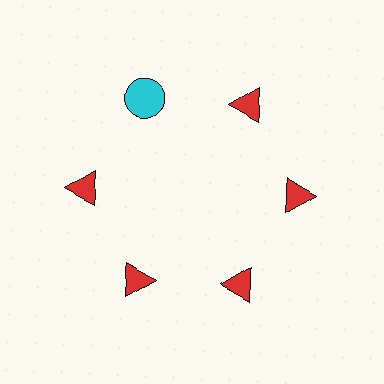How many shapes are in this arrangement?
There are 6 shapes arranged in a ring pattern.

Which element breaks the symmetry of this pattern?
The cyan circle at roughly the 11 o'clock position breaks the symmetry. All other shapes are red triangles.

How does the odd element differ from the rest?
It differs in both color (cyan instead of red) and shape (circle instead of triangle).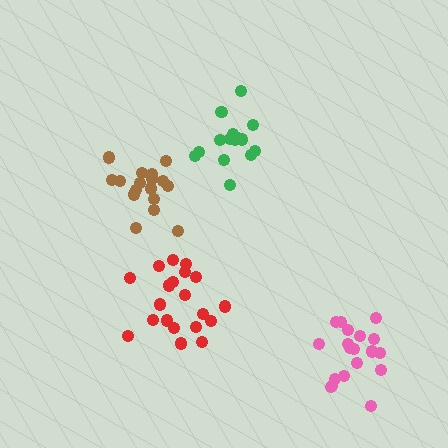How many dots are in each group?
Group 1: 15 dots, Group 2: 20 dots, Group 3: 19 dots, Group 4: 18 dots (72 total).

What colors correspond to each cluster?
The clusters are colored: green, red, pink, brown.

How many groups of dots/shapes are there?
There are 4 groups.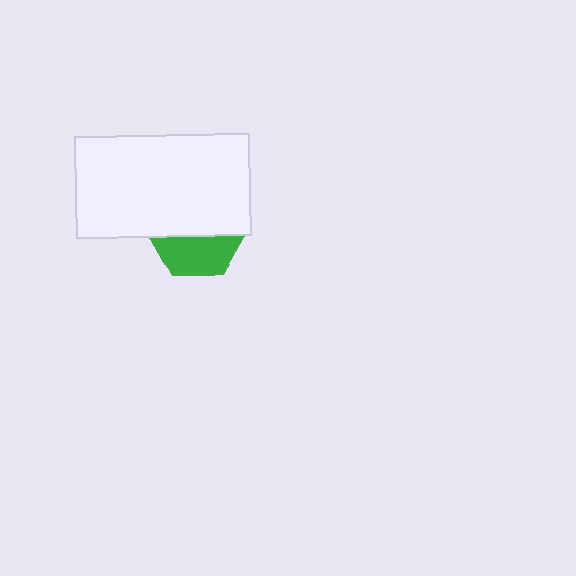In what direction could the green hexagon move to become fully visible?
The green hexagon could move down. That would shift it out from behind the white rectangle entirely.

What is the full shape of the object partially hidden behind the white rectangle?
The partially hidden object is a green hexagon.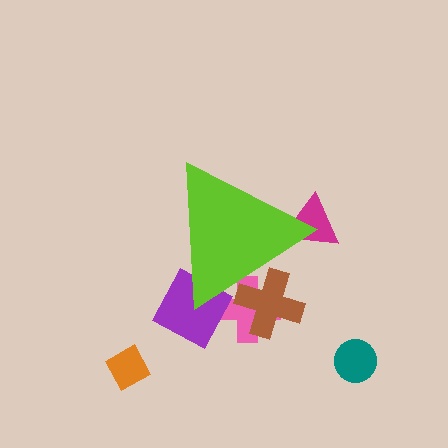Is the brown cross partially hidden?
Yes, the brown cross is partially hidden behind the lime triangle.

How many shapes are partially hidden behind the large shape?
4 shapes are partially hidden.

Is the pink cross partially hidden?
Yes, the pink cross is partially hidden behind the lime triangle.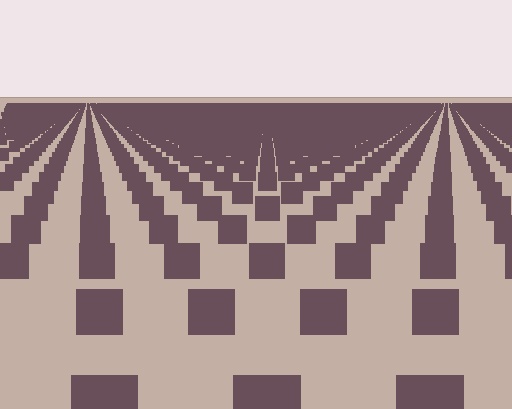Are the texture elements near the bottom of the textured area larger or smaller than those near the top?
Larger. Near the bottom, elements are closer to the viewer and appear at a bigger on-screen size.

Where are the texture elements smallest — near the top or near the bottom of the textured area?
Near the top.